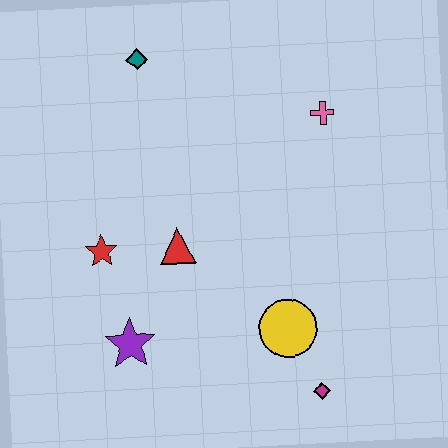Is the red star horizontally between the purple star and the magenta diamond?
No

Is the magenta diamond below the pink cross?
Yes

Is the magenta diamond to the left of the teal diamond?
No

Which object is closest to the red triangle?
The red star is closest to the red triangle.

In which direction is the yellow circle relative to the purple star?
The yellow circle is to the right of the purple star.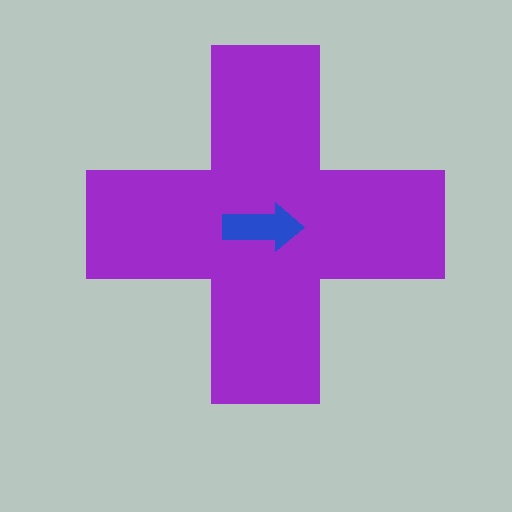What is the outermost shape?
The purple cross.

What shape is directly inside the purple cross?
The blue arrow.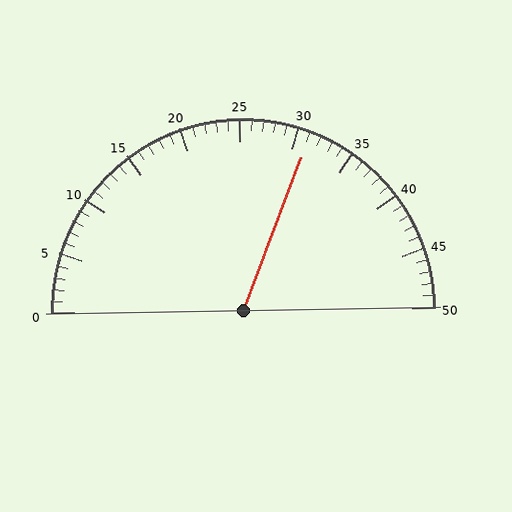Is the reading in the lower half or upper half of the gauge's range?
The reading is in the upper half of the range (0 to 50).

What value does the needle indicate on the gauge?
The needle indicates approximately 31.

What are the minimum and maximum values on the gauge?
The gauge ranges from 0 to 50.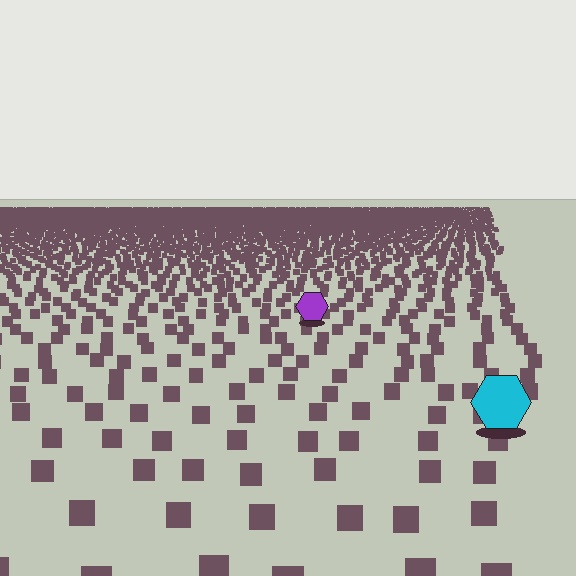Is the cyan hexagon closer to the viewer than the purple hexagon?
Yes. The cyan hexagon is closer — you can tell from the texture gradient: the ground texture is coarser near it.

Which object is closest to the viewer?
The cyan hexagon is closest. The texture marks near it are larger and more spread out.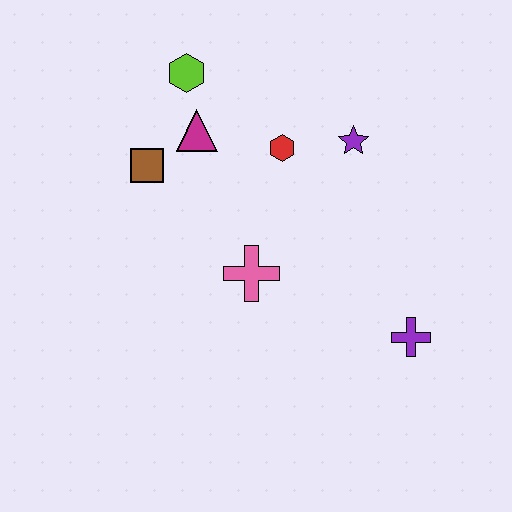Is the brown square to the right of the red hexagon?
No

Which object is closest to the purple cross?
The pink cross is closest to the purple cross.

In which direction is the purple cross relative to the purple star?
The purple cross is below the purple star.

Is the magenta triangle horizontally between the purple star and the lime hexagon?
Yes